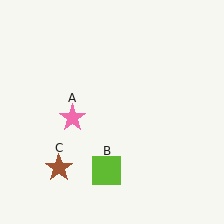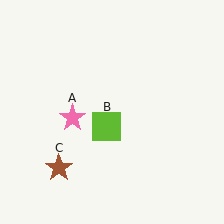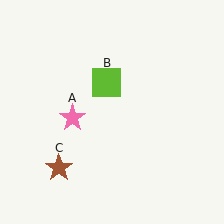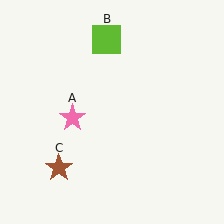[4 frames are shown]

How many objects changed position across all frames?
1 object changed position: lime square (object B).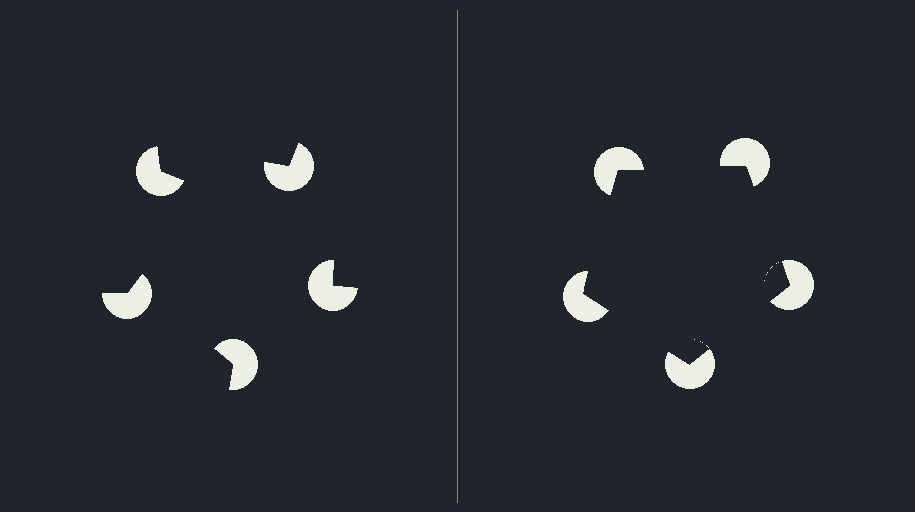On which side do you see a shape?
An illusory pentagon appears on the right side. On the left side the wedge cuts are rotated, so no coherent shape forms.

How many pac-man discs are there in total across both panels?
10 — 5 on each side.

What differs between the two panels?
The pac-man discs are positioned identically on both sides; only the wedge orientations differ. On the right they align to a pentagon; on the left they are misaligned.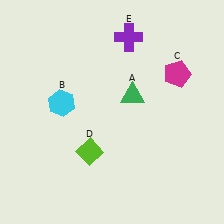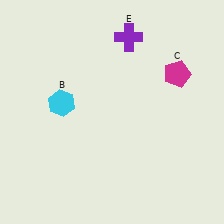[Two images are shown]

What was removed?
The green triangle (A), the lime diamond (D) were removed in Image 2.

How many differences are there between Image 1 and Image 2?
There are 2 differences between the two images.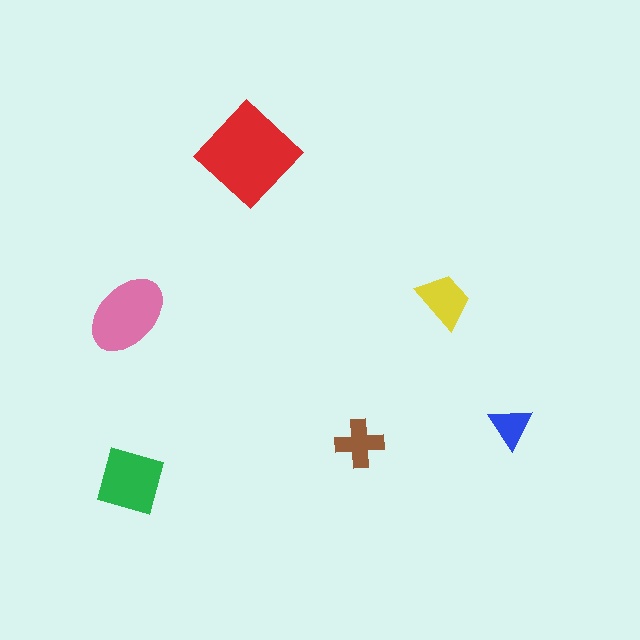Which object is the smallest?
The blue triangle.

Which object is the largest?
The red diamond.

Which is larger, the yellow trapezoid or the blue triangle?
The yellow trapezoid.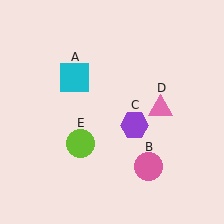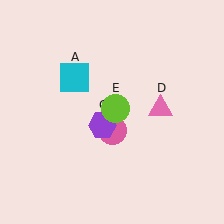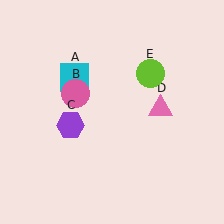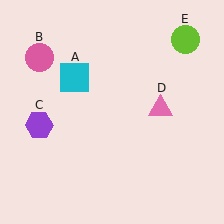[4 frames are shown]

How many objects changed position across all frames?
3 objects changed position: pink circle (object B), purple hexagon (object C), lime circle (object E).